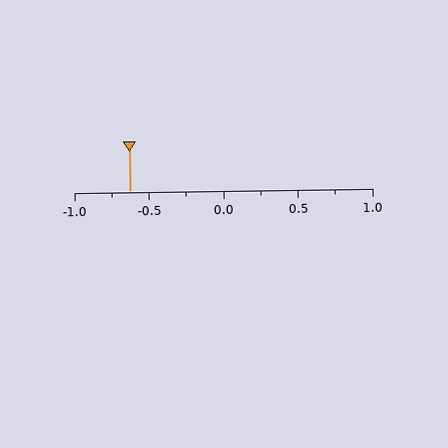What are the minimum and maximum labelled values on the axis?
The axis runs from -1.0 to 1.0.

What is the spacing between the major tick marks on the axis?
The major ticks are spaced 0.5 apart.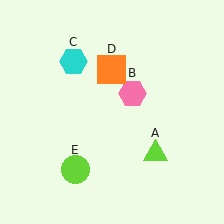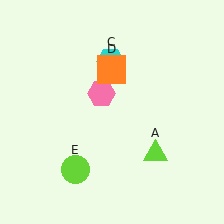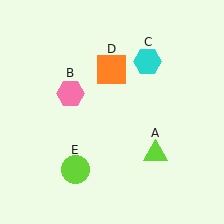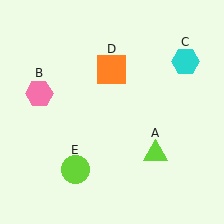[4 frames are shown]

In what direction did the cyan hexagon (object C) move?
The cyan hexagon (object C) moved right.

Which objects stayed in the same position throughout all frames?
Lime triangle (object A) and orange square (object D) and lime circle (object E) remained stationary.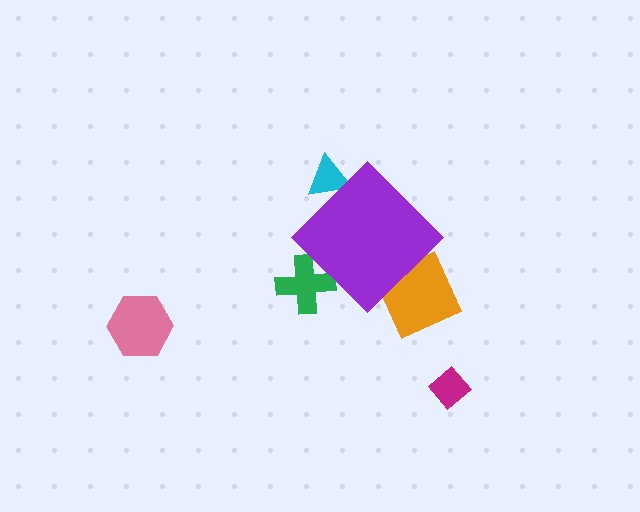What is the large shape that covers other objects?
A purple diamond.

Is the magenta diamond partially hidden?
No, the magenta diamond is fully visible.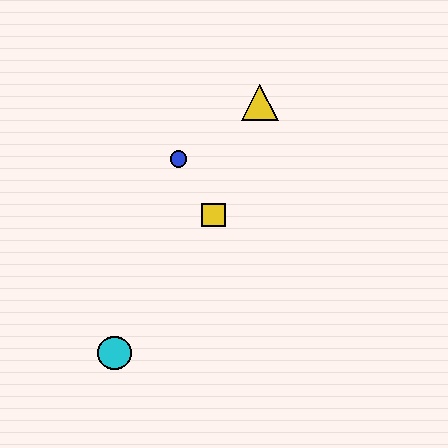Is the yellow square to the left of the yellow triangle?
Yes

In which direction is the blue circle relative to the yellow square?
The blue circle is above the yellow square.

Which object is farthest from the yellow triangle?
The cyan circle is farthest from the yellow triangle.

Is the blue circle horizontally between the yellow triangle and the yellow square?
No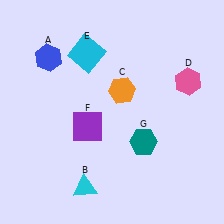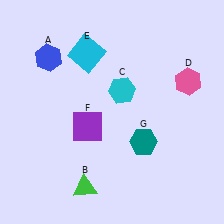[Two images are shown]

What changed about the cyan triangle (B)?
In Image 1, B is cyan. In Image 2, it changed to green.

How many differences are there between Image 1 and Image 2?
There are 2 differences between the two images.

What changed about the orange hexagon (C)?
In Image 1, C is orange. In Image 2, it changed to cyan.